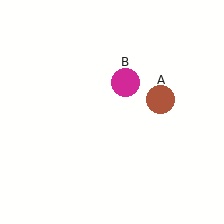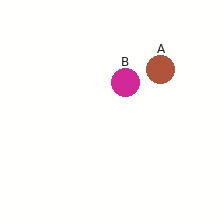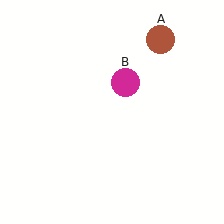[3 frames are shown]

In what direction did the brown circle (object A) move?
The brown circle (object A) moved up.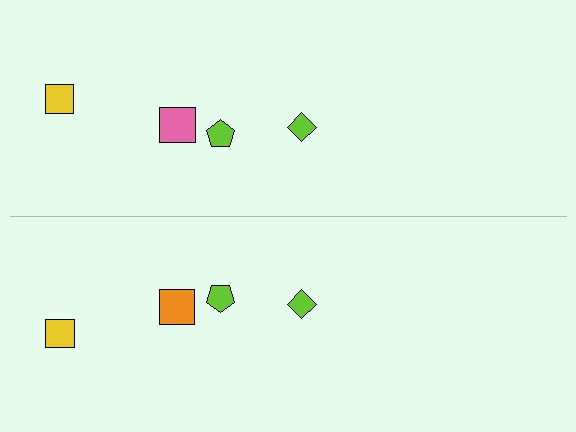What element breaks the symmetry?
The orange square on the bottom side breaks the symmetry — its mirror counterpart is pink.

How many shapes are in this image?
There are 8 shapes in this image.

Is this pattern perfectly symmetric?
No, the pattern is not perfectly symmetric. The orange square on the bottom side breaks the symmetry — its mirror counterpart is pink.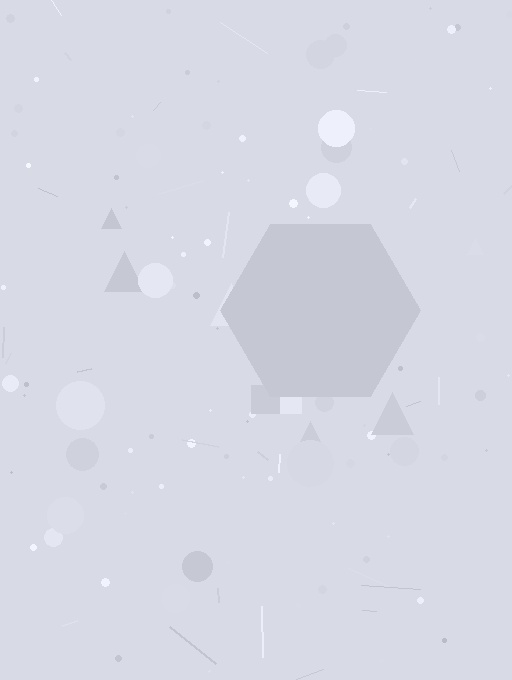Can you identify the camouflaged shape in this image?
The camouflaged shape is a hexagon.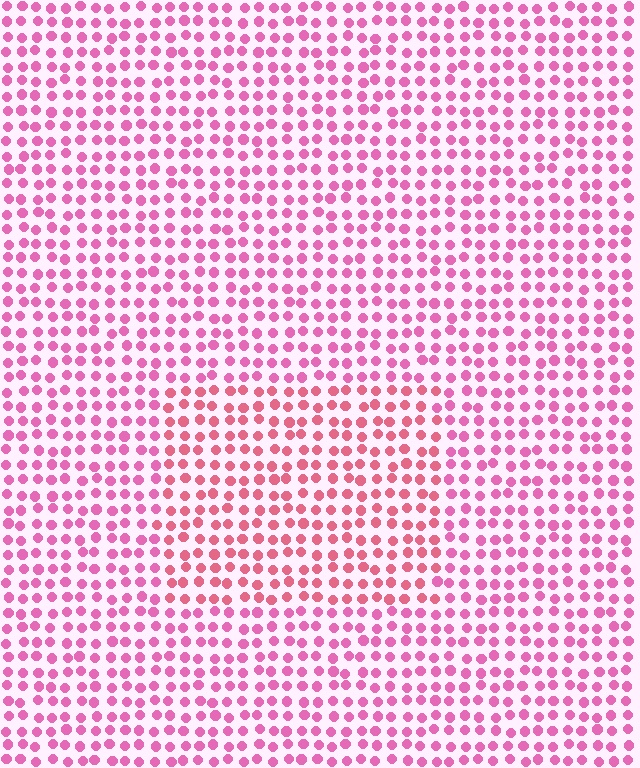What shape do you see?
I see a rectangle.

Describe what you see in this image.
The image is filled with small pink elements in a uniform arrangement. A rectangle-shaped region is visible where the elements are tinted to a slightly different hue, forming a subtle color boundary.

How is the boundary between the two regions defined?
The boundary is defined purely by a slight shift in hue (about 22 degrees). Spacing, size, and orientation are identical on both sides.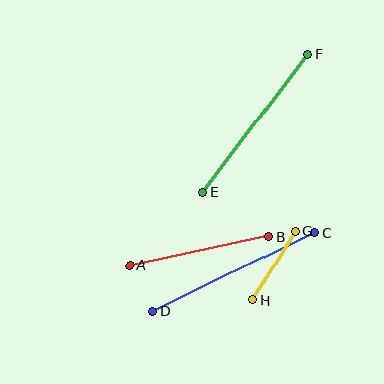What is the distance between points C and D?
The distance is approximately 180 pixels.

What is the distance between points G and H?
The distance is approximately 81 pixels.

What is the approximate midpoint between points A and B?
The midpoint is at approximately (199, 250) pixels.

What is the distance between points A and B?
The distance is approximately 142 pixels.